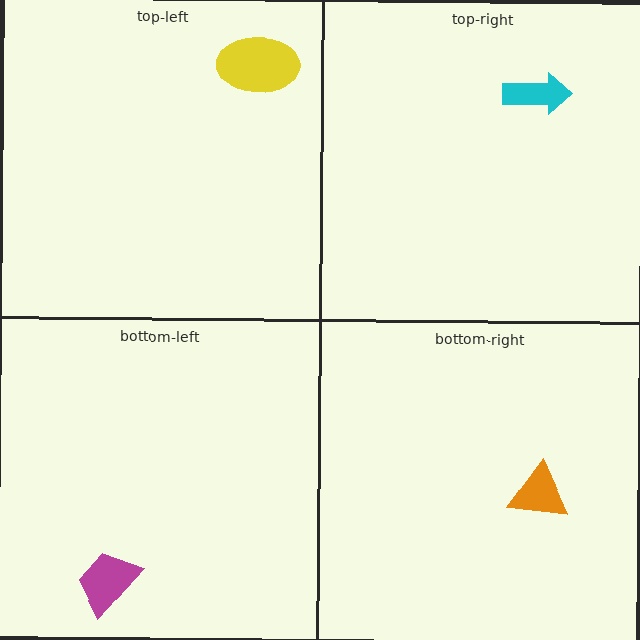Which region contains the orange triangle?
The bottom-right region.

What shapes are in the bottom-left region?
The magenta trapezoid.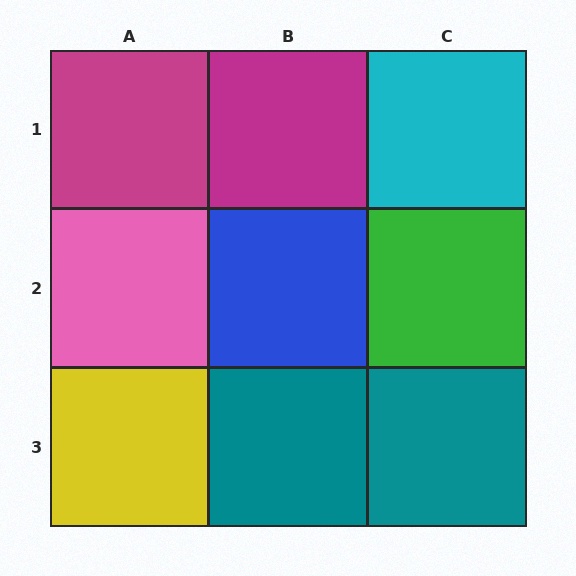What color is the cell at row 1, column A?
Magenta.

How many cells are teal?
2 cells are teal.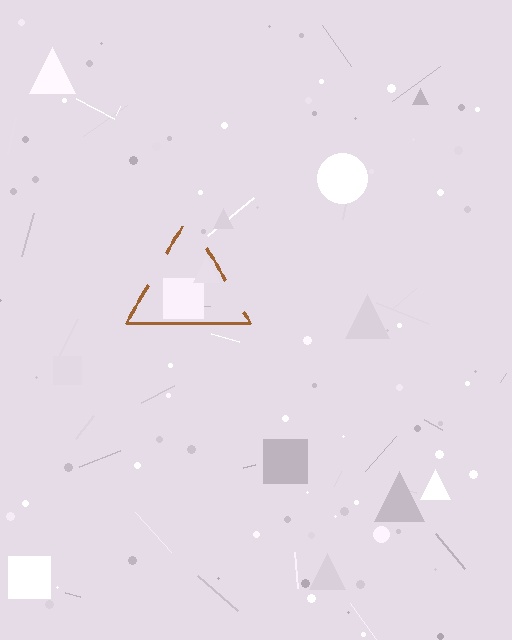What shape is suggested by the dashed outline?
The dashed outline suggests a triangle.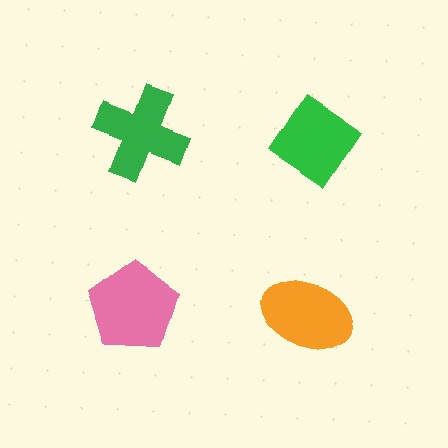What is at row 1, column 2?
A green diamond.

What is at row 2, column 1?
A pink pentagon.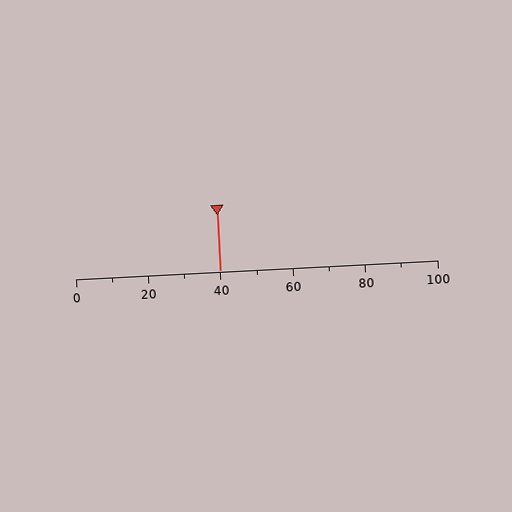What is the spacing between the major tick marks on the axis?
The major ticks are spaced 20 apart.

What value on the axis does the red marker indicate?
The marker indicates approximately 40.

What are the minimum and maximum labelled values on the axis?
The axis runs from 0 to 100.